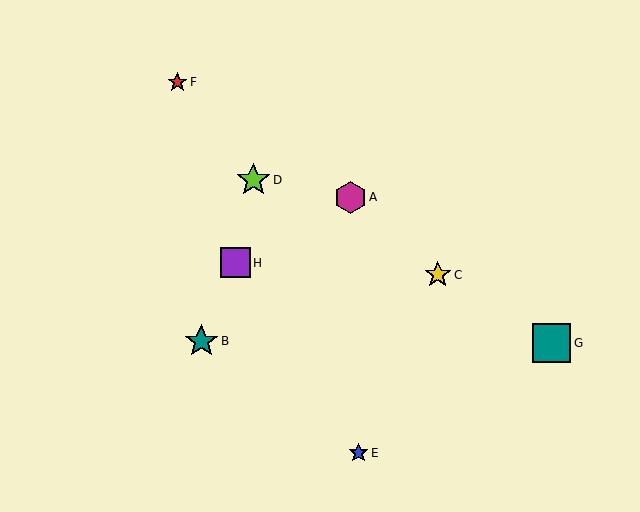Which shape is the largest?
The teal square (labeled G) is the largest.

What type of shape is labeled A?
Shape A is a magenta hexagon.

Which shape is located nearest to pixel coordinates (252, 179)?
The lime star (labeled D) at (253, 180) is nearest to that location.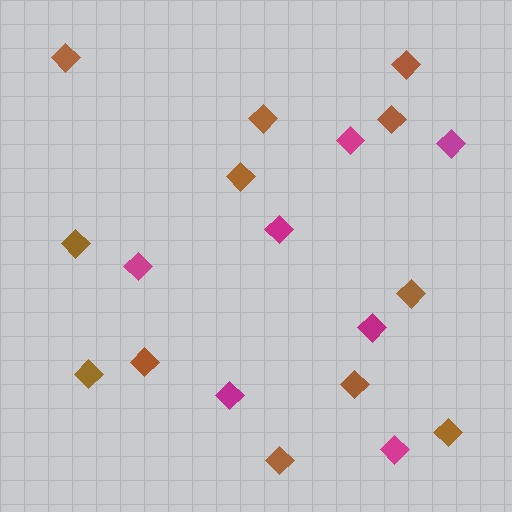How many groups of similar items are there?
There are 2 groups: one group of magenta diamonds (7) and one group of brown diamonds (12).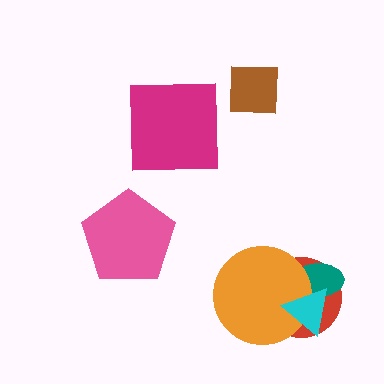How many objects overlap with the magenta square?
0 objects overlap with the magenta square.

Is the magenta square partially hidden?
No, no other shape covers it.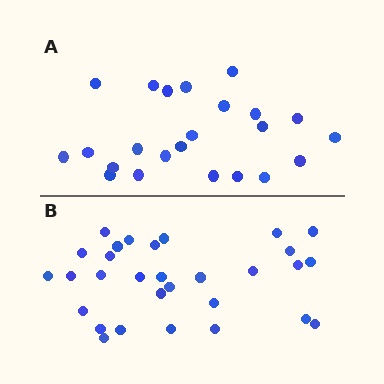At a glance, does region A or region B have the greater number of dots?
Region B (the bottom region) has more dots.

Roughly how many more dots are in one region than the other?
Region B has roughly 8 or so more dots than region A.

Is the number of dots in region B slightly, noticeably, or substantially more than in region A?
Region B has noticeably more, but not dramatically so. The ratio is roughly 1.3 to 1.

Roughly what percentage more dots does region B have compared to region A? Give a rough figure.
About 30% more.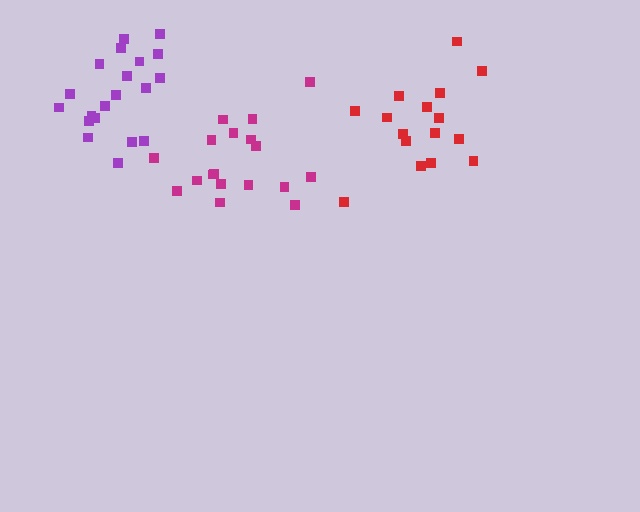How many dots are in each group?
Group 1: 20 dots, Group 2: 18 dots, Group 3: 16 dots (54 total).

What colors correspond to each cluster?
The clusters are colored: purple, magenta, red.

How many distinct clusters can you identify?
There are 3 distinct clusters.